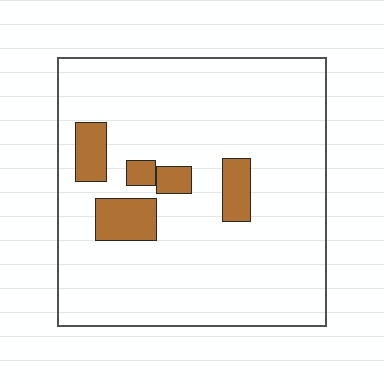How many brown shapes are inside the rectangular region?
5.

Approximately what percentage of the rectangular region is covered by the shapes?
Approximately 10%.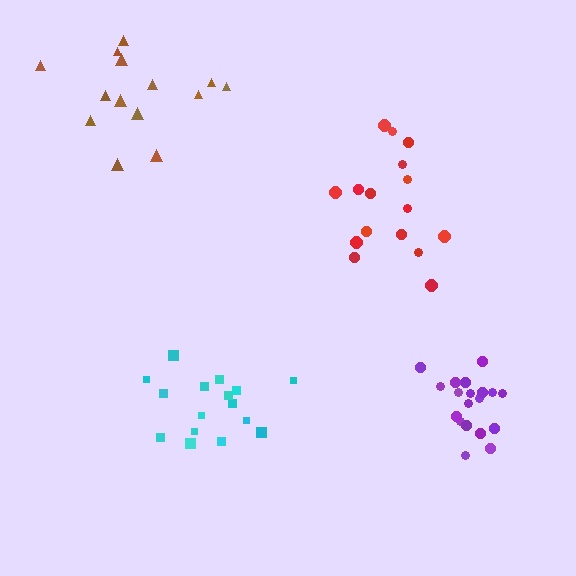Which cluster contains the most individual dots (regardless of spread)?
Purple (19).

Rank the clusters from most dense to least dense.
purple, cyan, brown, red.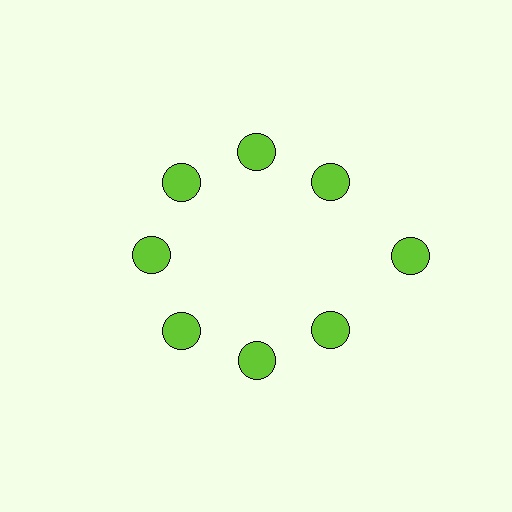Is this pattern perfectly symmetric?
No. The 8 lime circles are arranged in a ring, but one element near the 3 o'clock position is pushed outward from the center, breaking the 8-fold rotational symmetry.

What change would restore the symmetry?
The symmetry would be restored by moving it inward, back onto the ring so that all 8 circles sit at equal angles and equal distance from the center.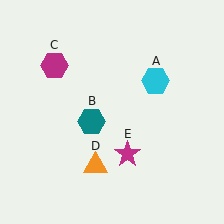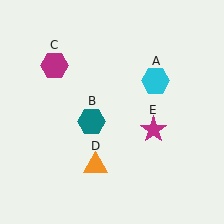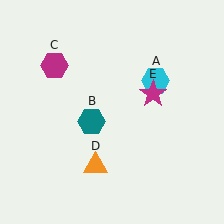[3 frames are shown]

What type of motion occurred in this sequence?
The magenta star (object E) rotated counterclockwise around the center of the scene.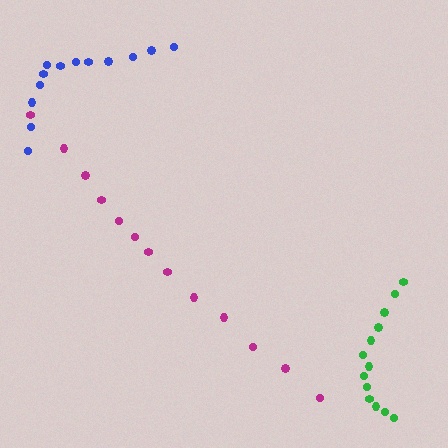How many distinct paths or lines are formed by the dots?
There are 3 distinct paths.